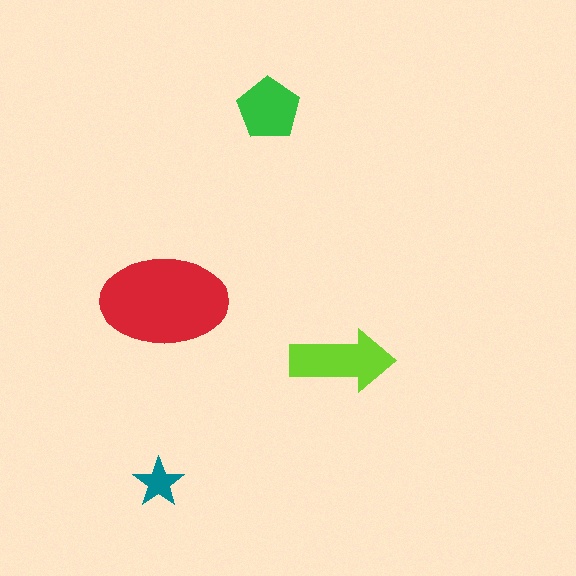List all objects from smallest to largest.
The teal star, the green pentagon, the lime arrow, the red ellipse.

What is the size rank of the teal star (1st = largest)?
4th.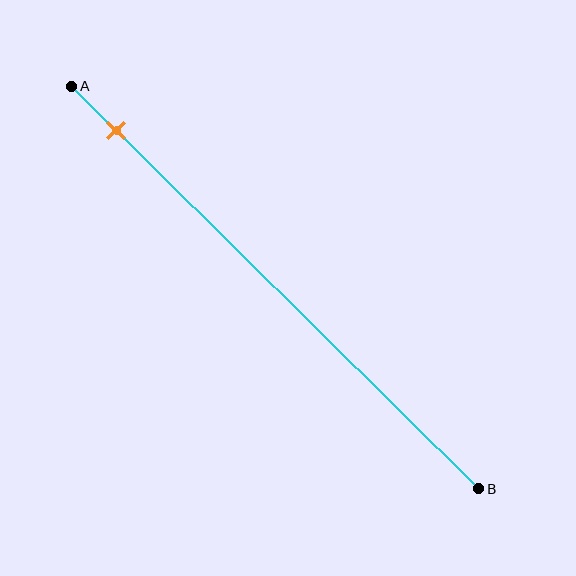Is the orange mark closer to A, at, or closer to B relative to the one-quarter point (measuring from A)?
The orange mark is closer to point A than the one-quarter point of segment AB.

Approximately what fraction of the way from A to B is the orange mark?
The orange mark is approximately 10% of the way from A to B.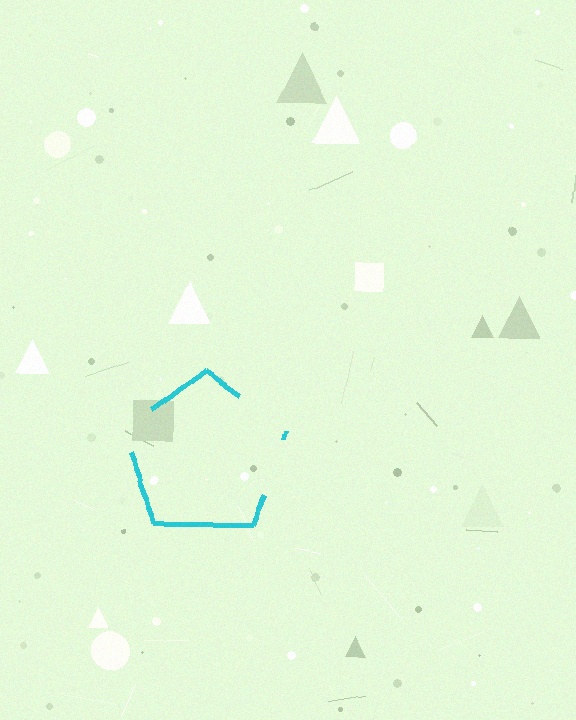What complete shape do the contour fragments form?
The contour fragments form a pentagon.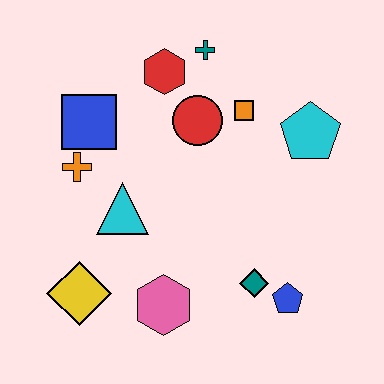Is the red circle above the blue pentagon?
Yes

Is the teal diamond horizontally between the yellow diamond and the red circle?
No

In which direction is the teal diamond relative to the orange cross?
The teal diamond is to the right of the orange cross.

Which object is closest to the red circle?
The orange square is closest to the red circle.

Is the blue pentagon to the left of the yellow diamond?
No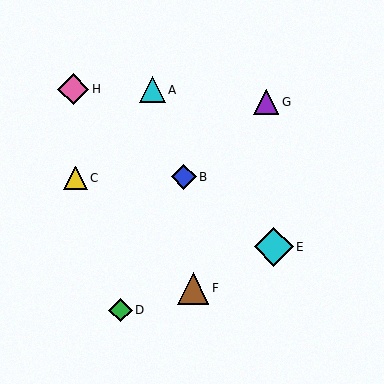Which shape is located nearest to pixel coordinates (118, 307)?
The green diamond (labeled D) at (121, 310) is nearest to that location.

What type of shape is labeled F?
Shape F is a brown triangle.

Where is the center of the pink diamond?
The center of the pink diamond is at (73, 89).